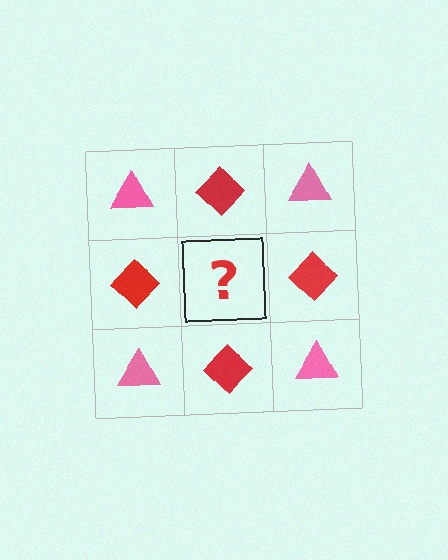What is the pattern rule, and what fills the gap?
The rule is that it alternates pink triangle and red diamond in a checkerboard pattern. The gap should be filled with a pink triangle.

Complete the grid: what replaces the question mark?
The question mark should be replaced with a pink triangle.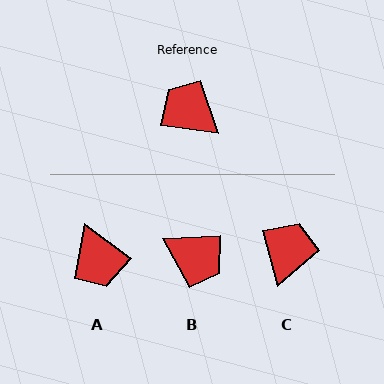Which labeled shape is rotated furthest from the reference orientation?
B, about 170 degrees away.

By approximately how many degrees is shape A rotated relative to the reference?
Approximately 151 degrees counter-clockwise.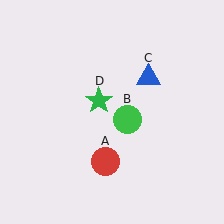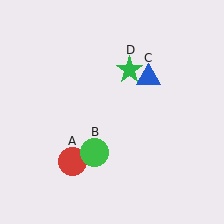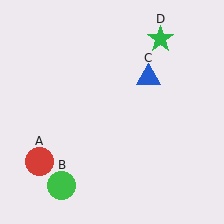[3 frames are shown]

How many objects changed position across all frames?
3 objects changed position: red circle (object A), green circle (object B), green star (object D).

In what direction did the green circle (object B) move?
The green circle (object B) moved down and to the left.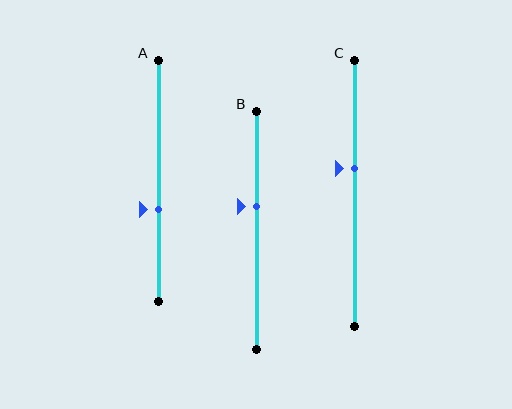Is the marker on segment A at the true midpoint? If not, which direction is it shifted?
No, the marker on segment A is shifted downward by about 12% of the segment length.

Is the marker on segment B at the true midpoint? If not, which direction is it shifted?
No, the marker on segment B is shifted upward by about 10% of the segment length.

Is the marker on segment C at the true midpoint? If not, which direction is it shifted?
No, the marker on segment C is shifted upward by about 9% of the segment length.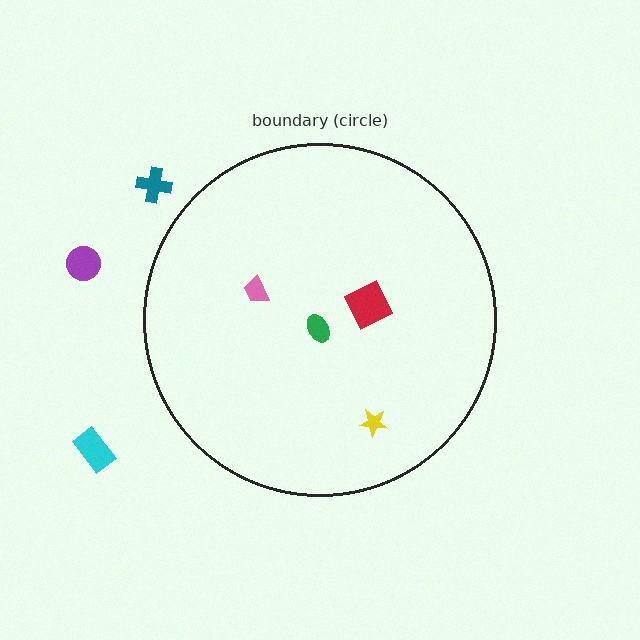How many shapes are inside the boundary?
4 inside, 3 outside.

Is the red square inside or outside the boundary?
Inside.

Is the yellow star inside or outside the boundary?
Inside.